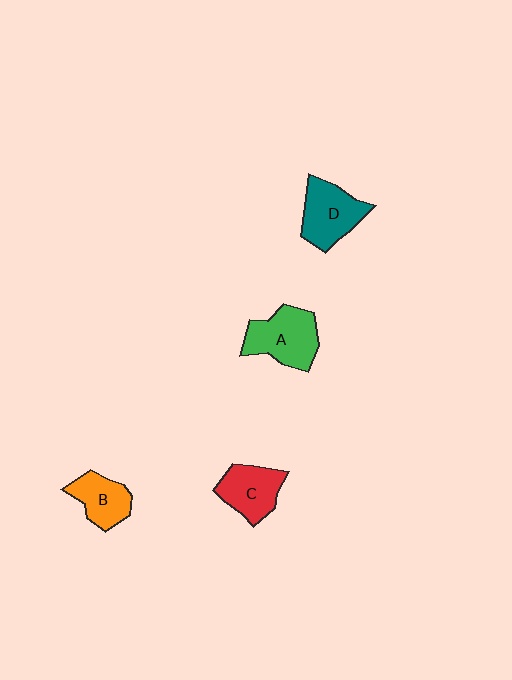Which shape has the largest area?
Shape A (green).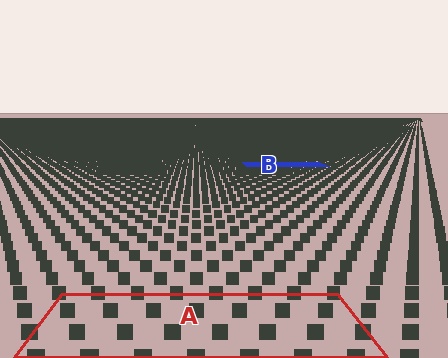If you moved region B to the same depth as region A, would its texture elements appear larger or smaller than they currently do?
They would appear larger. At a closer depth, the same texture elements are projected at a bigger on-screen size.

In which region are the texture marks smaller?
The texture marks are smaller in region B, because it is farther away.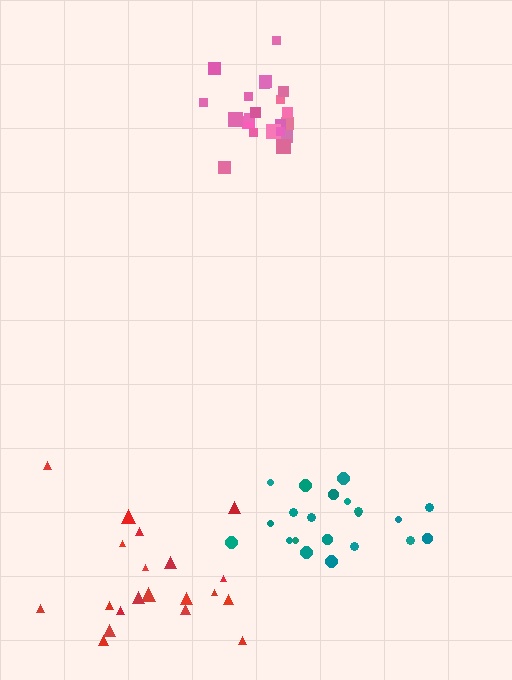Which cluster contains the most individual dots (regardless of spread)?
Pink (21).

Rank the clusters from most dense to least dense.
pink, teal, red.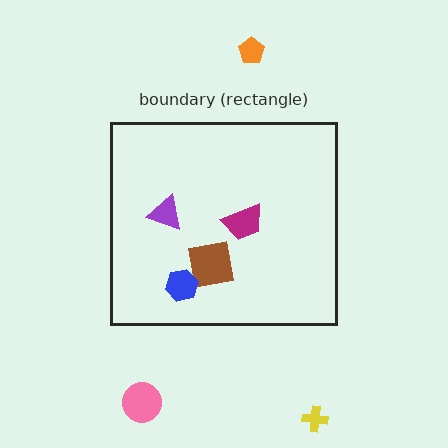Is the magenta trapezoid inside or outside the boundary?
Inside.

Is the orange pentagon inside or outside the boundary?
Outside.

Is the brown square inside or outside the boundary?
Inside.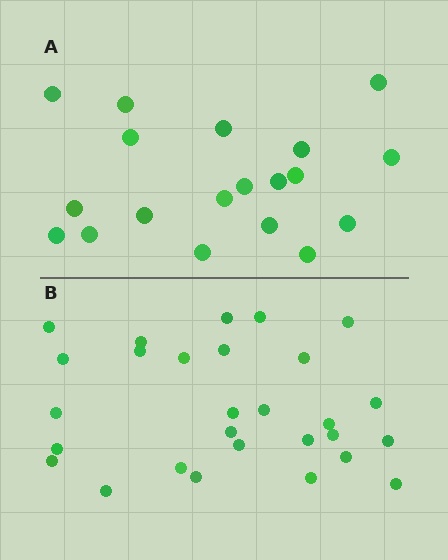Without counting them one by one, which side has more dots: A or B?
Region B (the bottom region) has more dots.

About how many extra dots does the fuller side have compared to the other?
Region B has roughly 8 or so more dots than region A.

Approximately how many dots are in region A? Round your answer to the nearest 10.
About 20 dots. (The exact count is 19, which rounds to 20.)